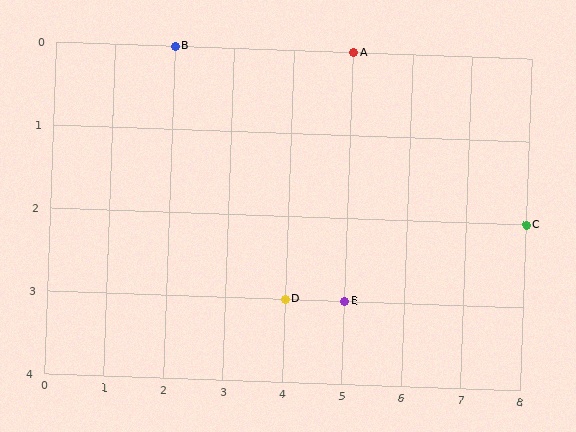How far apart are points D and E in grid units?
Points D and E are 1 column apart.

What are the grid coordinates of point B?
Point B is at grid coordinates (2, 0).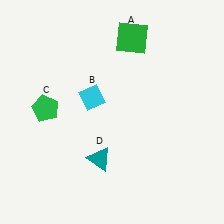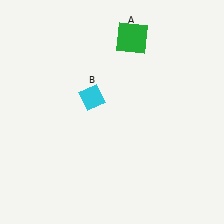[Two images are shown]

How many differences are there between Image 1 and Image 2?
There are 2 differences between the two images.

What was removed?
The green pentagon (C), the teal triangle (D) were removed in Image 2.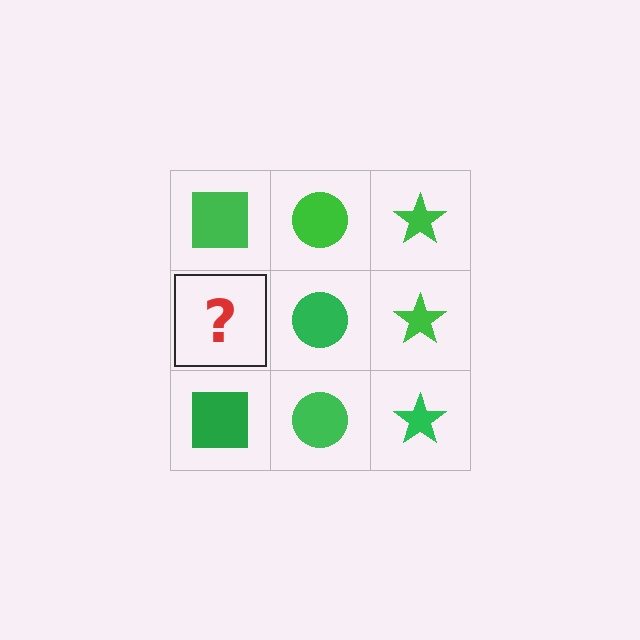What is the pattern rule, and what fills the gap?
The rule is that each column has a consistent shape. The gap should be filled with a green square.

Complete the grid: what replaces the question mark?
The question mark should be replaced with a green square.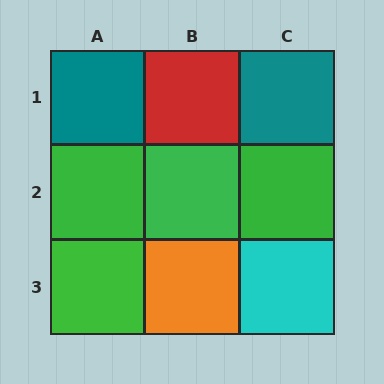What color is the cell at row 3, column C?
Cyan.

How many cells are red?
1 cell is red.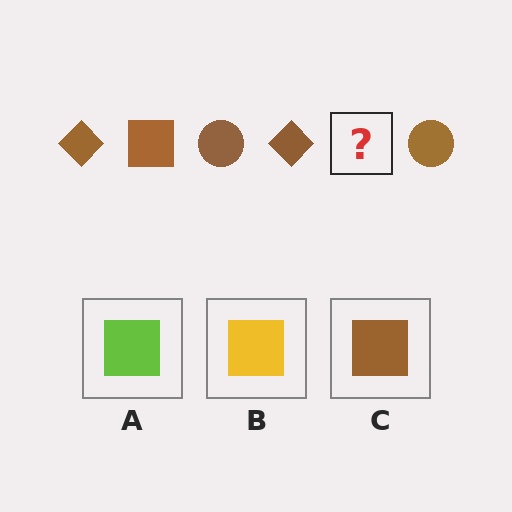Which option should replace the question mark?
Option C.